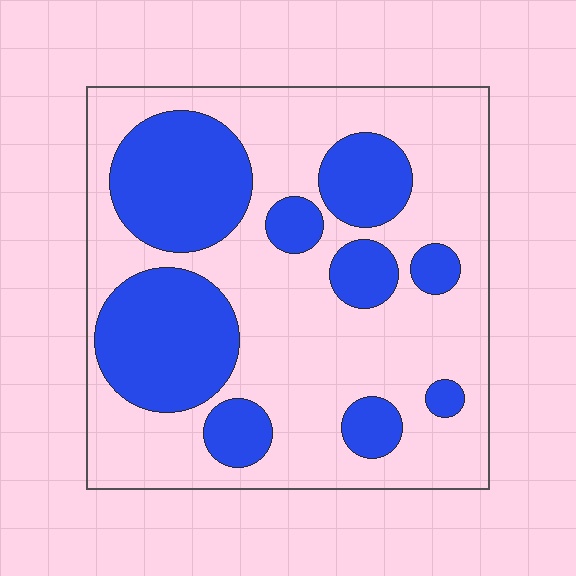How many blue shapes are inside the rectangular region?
9.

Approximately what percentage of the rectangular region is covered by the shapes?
Approximately 35%.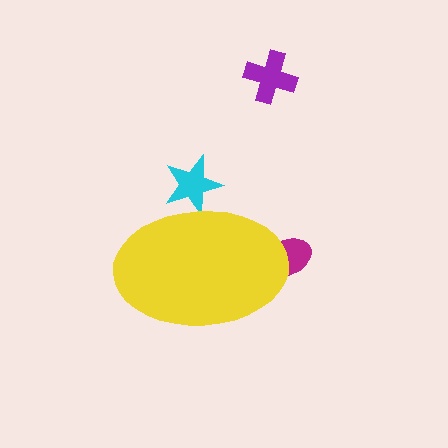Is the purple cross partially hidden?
No, the purple cross is fully visible.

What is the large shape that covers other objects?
A yellow ellipse.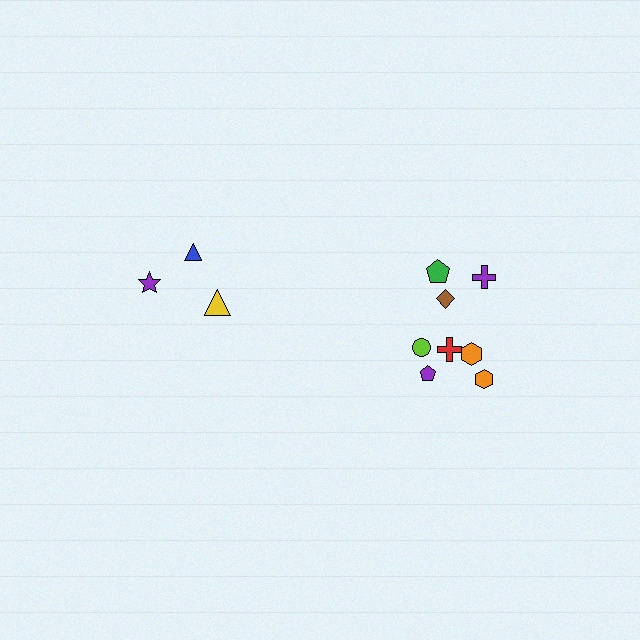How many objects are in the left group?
There are 3 objects.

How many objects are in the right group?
There are 8 objects.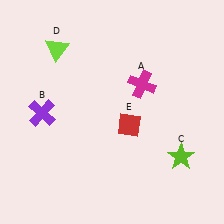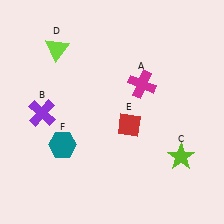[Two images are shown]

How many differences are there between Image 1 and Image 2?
There is 1 difference between the two images.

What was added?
A teal hexagon (F) was added in Image 2.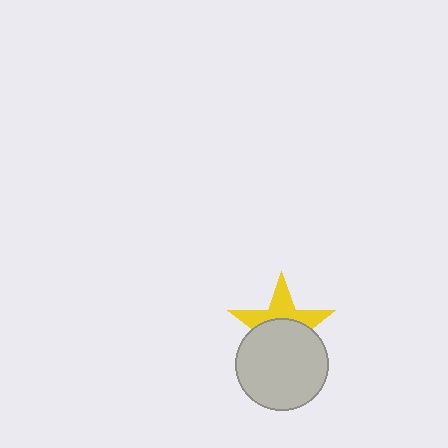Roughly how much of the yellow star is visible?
A small part of it is visible (roughly 44%).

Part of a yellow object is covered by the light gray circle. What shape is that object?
It is a star.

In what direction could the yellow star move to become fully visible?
The yellow star could move up. That would shift it out from behind the light gray circle entirely.